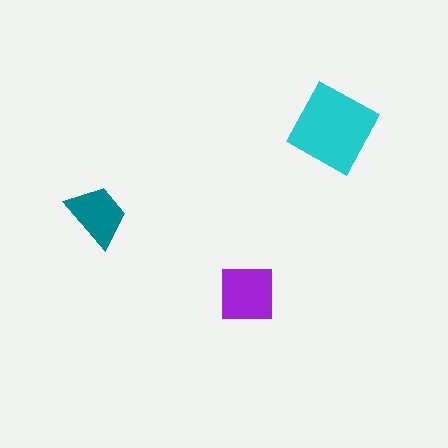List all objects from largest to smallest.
The cyan diamond, the purple square, the teal trapezoid.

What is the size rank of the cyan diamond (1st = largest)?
1st.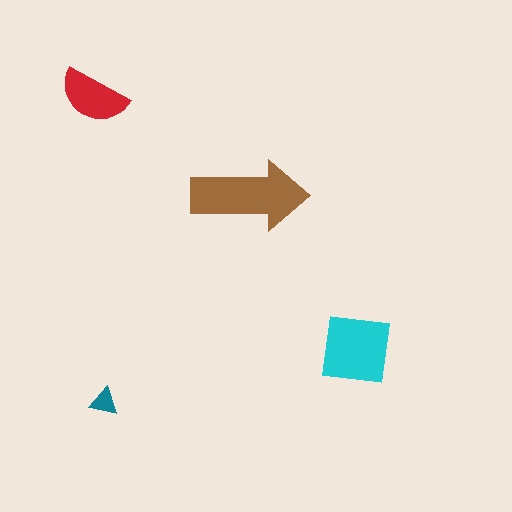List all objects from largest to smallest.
The brown arrow, the cyan square, the red semicircle, the teal triangle.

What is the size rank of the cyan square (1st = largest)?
2nd.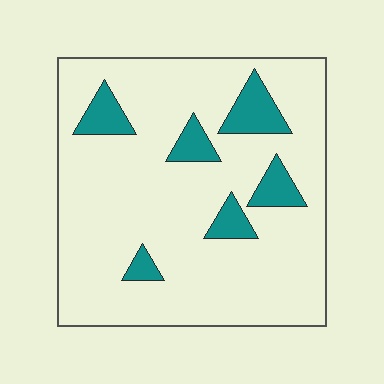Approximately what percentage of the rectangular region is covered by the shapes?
Approximately 15%.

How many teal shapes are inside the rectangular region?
6.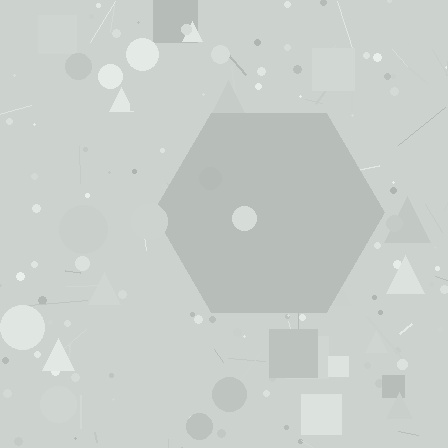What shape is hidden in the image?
A hexagon is hidden in the image.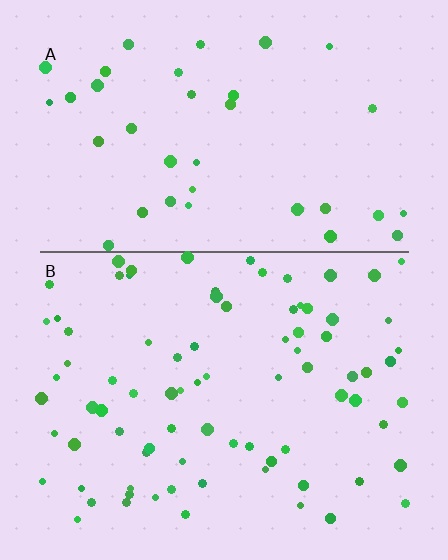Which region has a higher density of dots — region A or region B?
B (the bottom).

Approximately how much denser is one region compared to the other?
Approximately 2.2× — region B over region A.